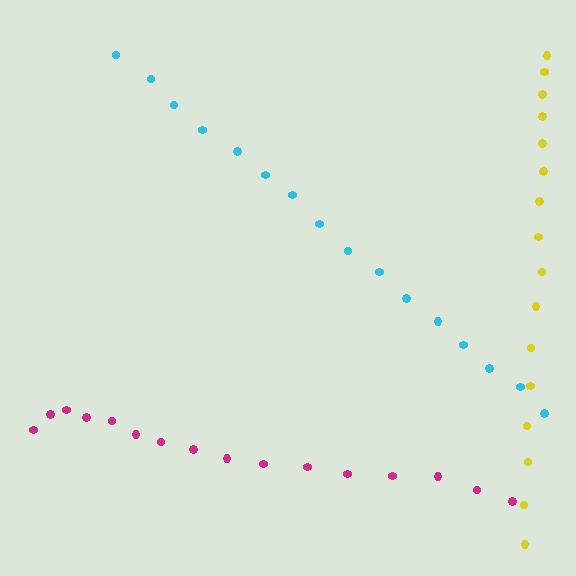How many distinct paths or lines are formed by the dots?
There are 3 distinct paths.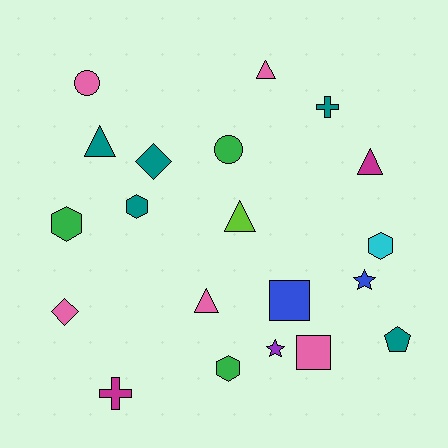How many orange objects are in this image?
There are no orange objects.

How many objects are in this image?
There are 20 objects.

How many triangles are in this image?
There are 5 triangles.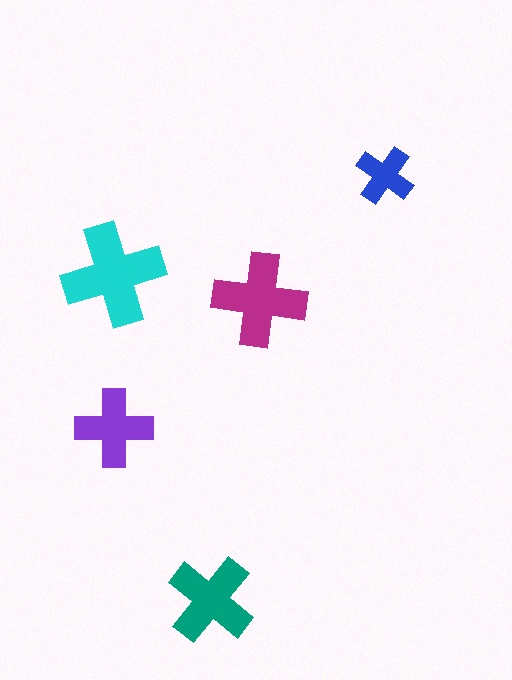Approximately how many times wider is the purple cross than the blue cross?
About 1.5 times wider.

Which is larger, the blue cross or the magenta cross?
The magenta one.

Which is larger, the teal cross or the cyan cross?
The cyan one.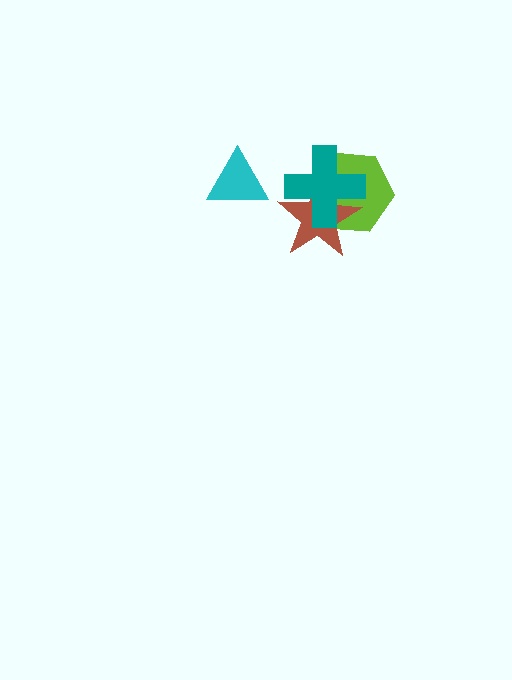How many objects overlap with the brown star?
2 objects overlap with the brown star.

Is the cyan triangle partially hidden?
No, no other shape covers it.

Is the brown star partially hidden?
Yes, it is partially covered by another shape.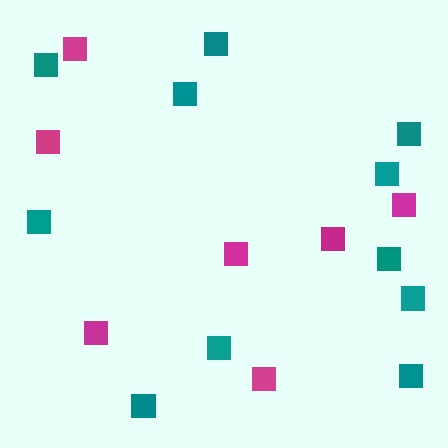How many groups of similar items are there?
There are 2 groups: one group of magenta squares (7) and one group of teal squares (11).